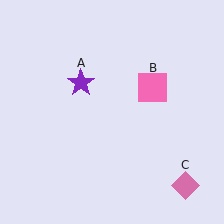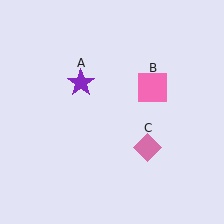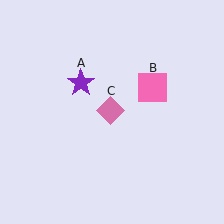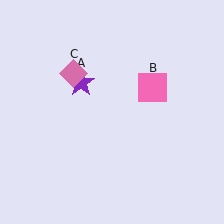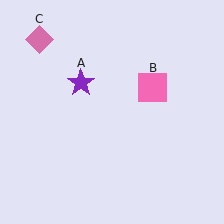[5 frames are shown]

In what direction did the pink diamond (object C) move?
The pink diamond (object C) moved up and to the left.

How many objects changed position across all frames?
1 object changed position: pink diamond (object C).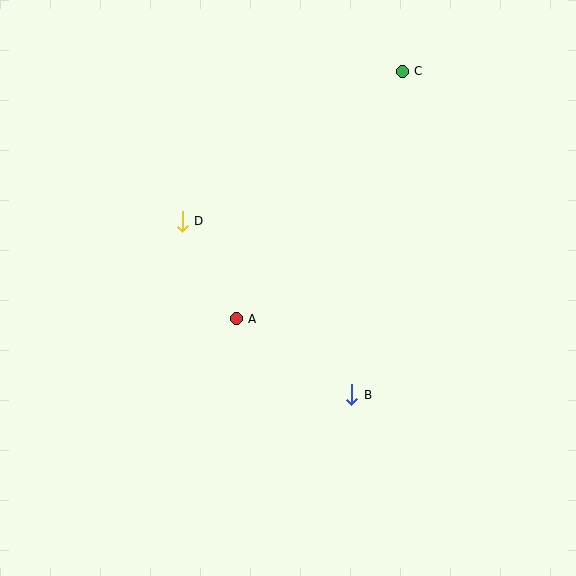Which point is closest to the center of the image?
Point A at (236, 319) is closest to the center.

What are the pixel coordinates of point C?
Point C is at (402, 71).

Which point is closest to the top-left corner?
Point D is closest to the top-left corner.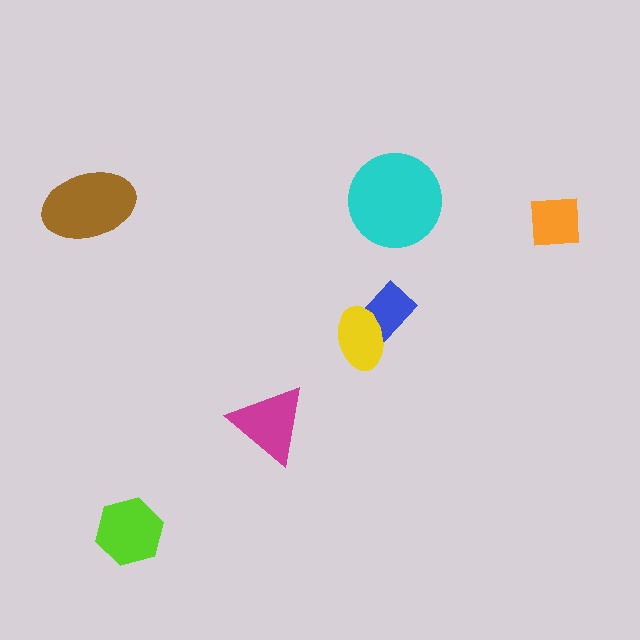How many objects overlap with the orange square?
0 objects overlap with the orange square.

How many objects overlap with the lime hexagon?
0 objects overlap with the lime hexagon.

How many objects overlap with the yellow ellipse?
1 object overlaps with the yellow ellipse.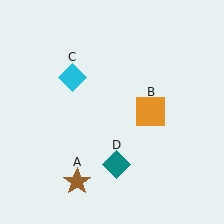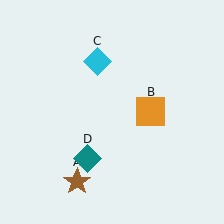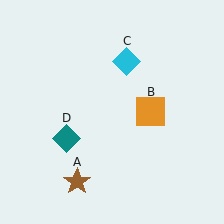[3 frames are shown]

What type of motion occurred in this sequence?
The cyan diamond (object C), teal diamond (object D) rotated clockwise around the center of the scene.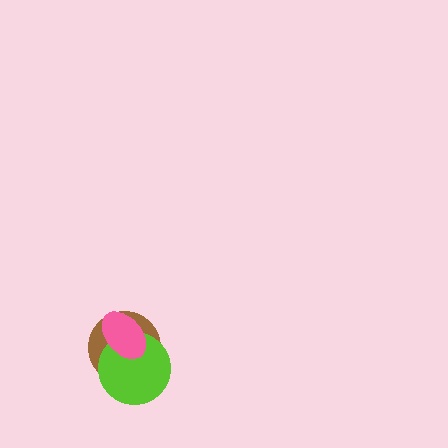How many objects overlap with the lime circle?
2 objects overlap with the lime circle.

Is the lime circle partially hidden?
Yes, it is partially covered by another shape.